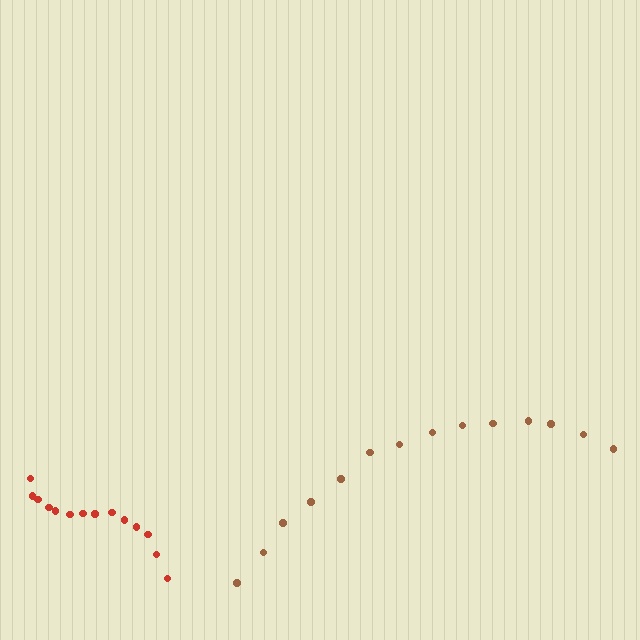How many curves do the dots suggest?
There are 2 distinct paths.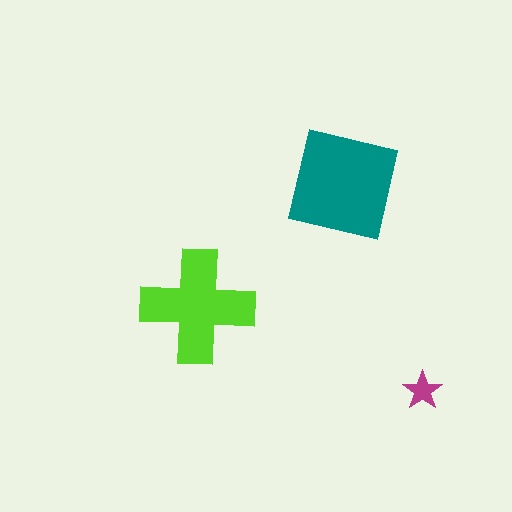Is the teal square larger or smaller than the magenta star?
Larger.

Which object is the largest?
The teal square.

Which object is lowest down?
The magenta star is bottommost.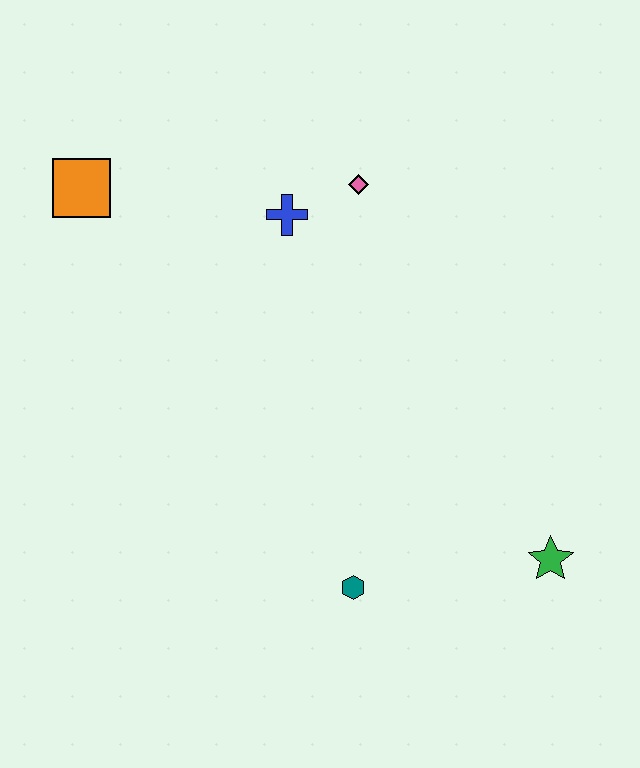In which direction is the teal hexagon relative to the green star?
The teal hexagon is to the left of the green star.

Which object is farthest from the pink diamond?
The green star is farthest from the pink diamond.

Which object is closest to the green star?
The teal hexagon is closest to the green star.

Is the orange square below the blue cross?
No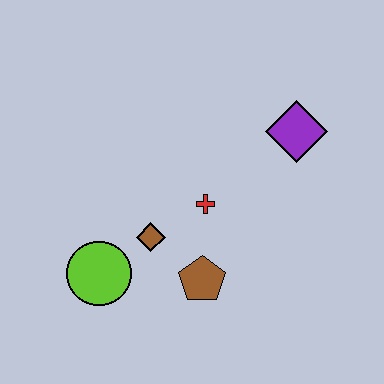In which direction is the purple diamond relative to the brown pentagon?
The purple diamond is above the brown pentagon.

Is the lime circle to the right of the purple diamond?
No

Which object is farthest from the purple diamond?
The lime circle is farthest from the purple diamond.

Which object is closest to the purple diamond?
The red cross is closest to the purple diamond.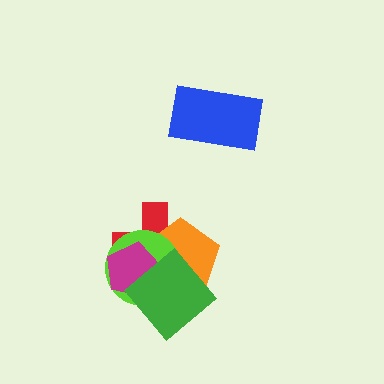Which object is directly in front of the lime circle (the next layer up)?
The magenta pentagon is directly in front of the lime circle.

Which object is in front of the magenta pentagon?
The green diamond is in front of the magenta pentagon.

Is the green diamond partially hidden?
No, no other shape covers it.